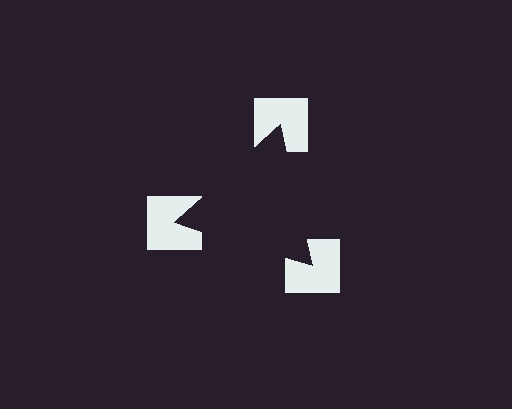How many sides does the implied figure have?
3 sides.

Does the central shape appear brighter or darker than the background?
It typically appears slightly darker than the background, even though no actual brightness change is drawn.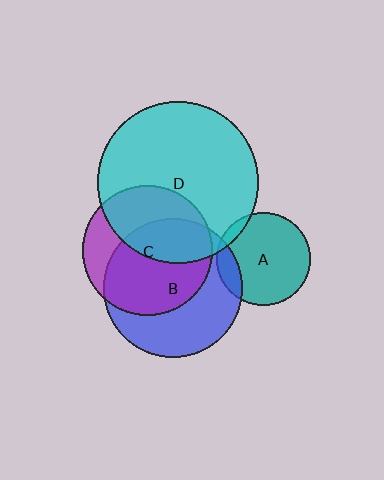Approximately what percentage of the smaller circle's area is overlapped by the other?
Approximately 45%.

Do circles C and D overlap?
Yes.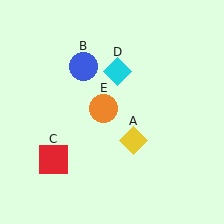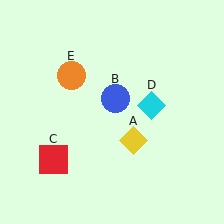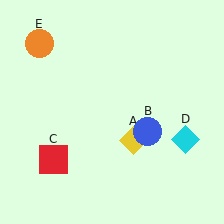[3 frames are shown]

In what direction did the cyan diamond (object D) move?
The cyan diamond (object D) moved down and to the right.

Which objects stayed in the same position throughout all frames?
Yellow diamond (object A) and red square (object C) remained stationary.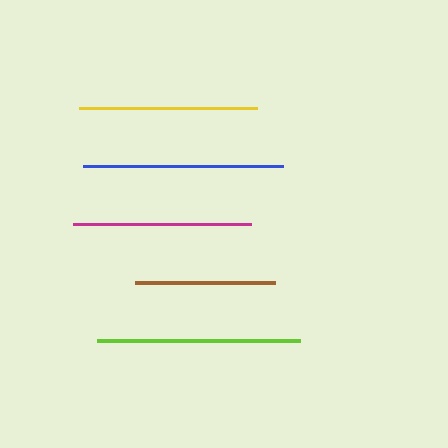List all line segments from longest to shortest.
From longest to shortest: lime, blue, magenta, yellow, brown.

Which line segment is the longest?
The lime line is the longest at approximately 203 pixels.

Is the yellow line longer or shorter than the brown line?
The yellow line is longer than the brown line.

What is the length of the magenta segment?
The magenta segment is approximately 178 pixels long.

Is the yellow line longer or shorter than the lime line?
The lime line is longer than the yellow line.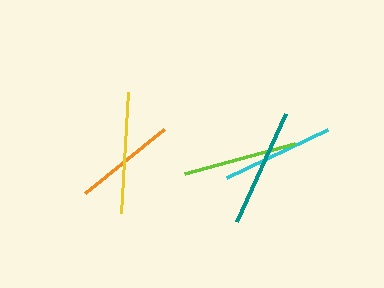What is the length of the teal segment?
The teal segment is approximately 119 pixels long.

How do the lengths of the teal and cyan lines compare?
The teal and cyan lines are approximately the same length.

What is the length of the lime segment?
The lime segment is approximately 114 pixels long.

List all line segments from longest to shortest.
From longest to shortest: yellow, teal, lime, cyan, orange.